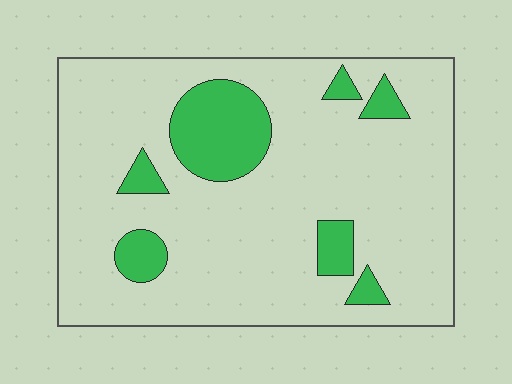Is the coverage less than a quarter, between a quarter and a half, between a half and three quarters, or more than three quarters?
Less than a quarter.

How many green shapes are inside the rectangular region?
7.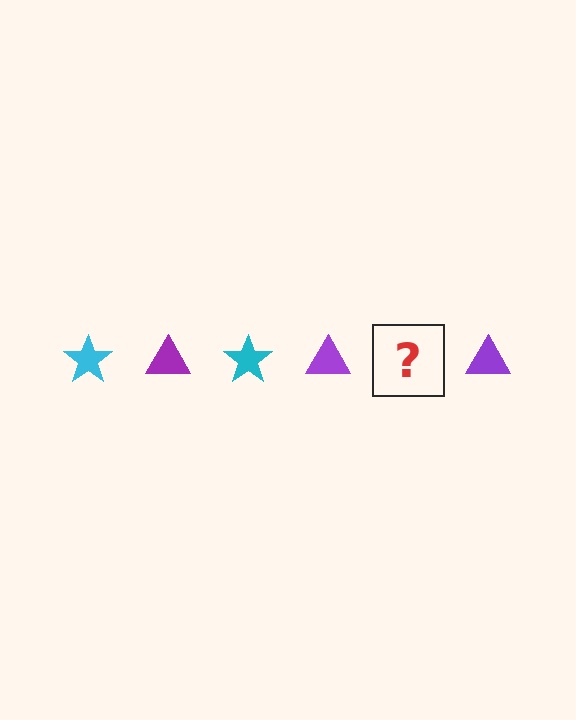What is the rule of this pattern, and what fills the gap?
The rule is that the pattern alternates between cyan star and purple triangle. The gap should be filled with a cyan star.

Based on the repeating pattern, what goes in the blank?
The blank should be a cyan star.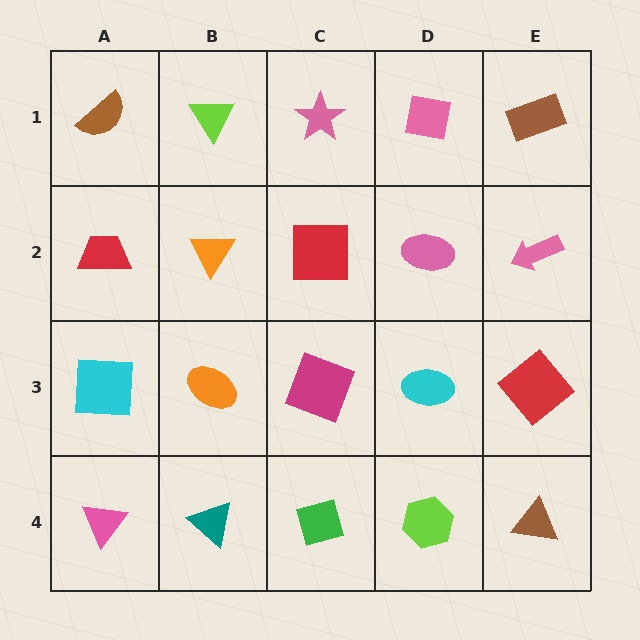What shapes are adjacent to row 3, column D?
A pink ellipse (row 2, column D), a lime hexagon (row 4, column D), a magenta square (row 3, column C), a red diamond (row 3, column E).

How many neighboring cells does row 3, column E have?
3.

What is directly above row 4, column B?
An orange ellipse.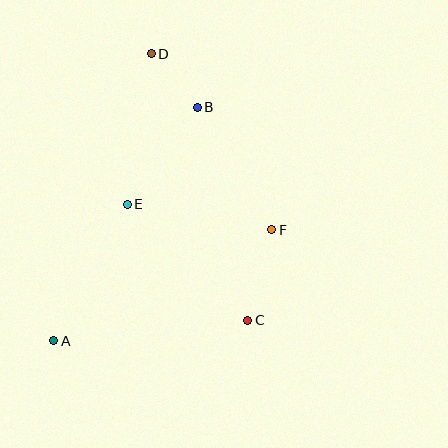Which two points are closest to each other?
Points B and D are closest to each other.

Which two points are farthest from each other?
Points A and D are farthest from each other.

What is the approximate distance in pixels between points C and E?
The distance between C and E is approximately 167 pixels.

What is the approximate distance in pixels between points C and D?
The distance between C and D is approximately 283 pixels.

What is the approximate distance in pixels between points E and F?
The distance between E and F is approximately 147 pixels.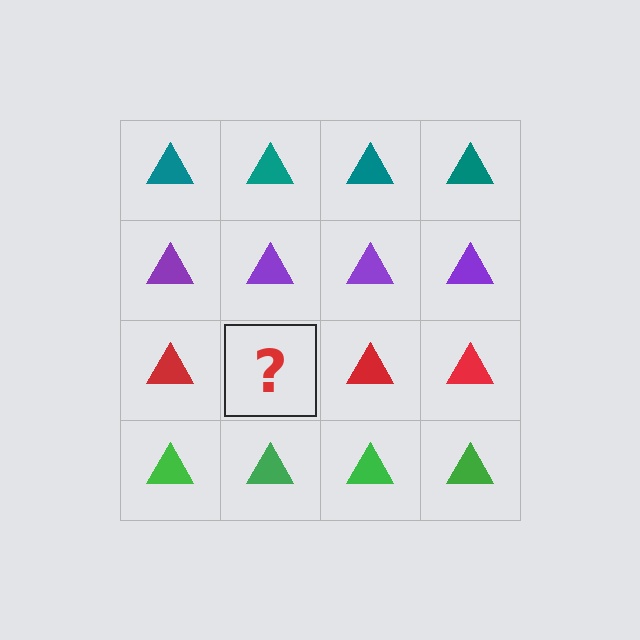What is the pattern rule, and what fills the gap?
The rule is that each row has a consistent color. The gap should be filled with a red triangle.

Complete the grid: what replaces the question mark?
The question mark should be replaced with a red triangle.